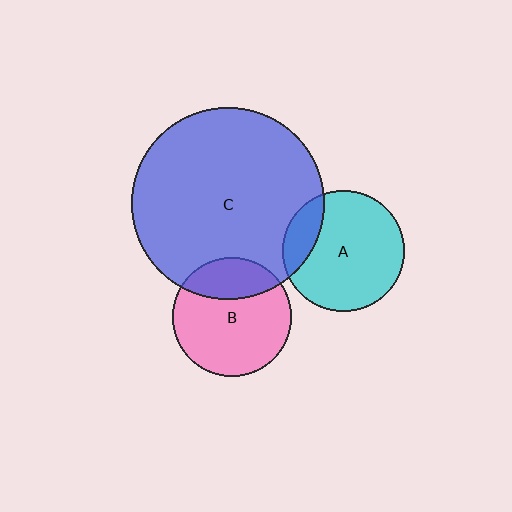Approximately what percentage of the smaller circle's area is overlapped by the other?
Approximately 25%.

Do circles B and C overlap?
Yes.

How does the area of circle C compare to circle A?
Approximately 2.5 times.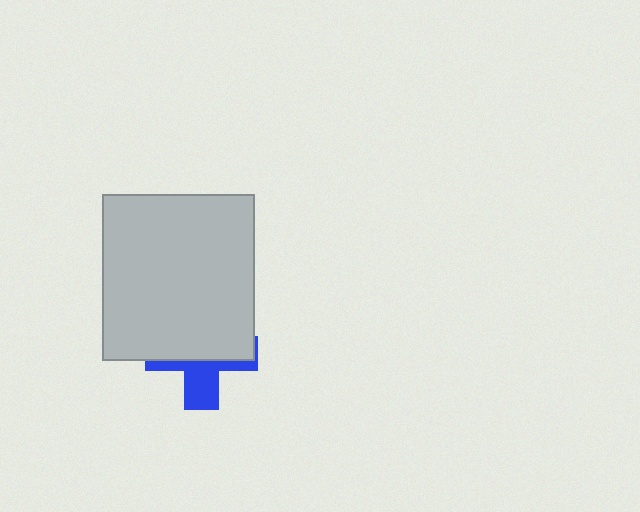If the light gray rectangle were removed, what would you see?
You would see the complete blue cross.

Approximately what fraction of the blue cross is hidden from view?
Roughly 62% of the blue cross is hidden behind the light gray rectangle.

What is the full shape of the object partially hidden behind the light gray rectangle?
The partially hidden object is a blue cross.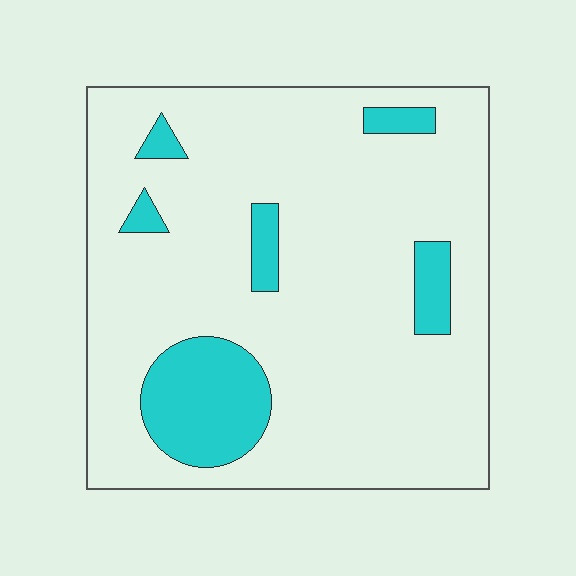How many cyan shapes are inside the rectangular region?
6.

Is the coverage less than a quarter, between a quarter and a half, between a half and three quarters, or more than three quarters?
Less than a quarter.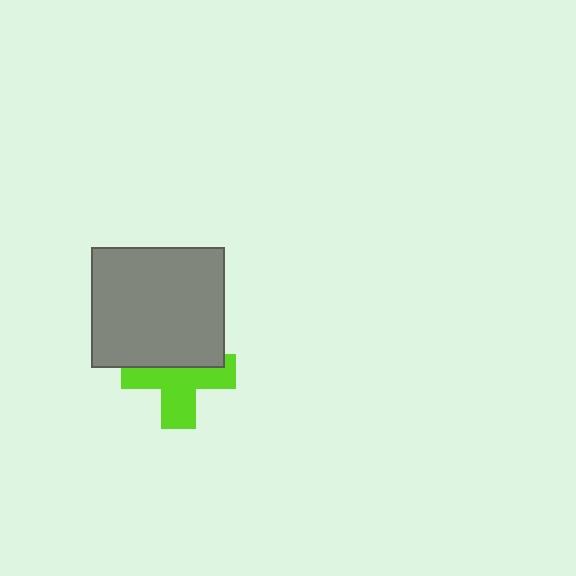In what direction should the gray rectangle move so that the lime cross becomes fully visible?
The gray rectangle should move up. That is the shortest direction to clear the overlap and leave the lime cross fully visible.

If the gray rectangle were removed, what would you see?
You would see the complete lime cross.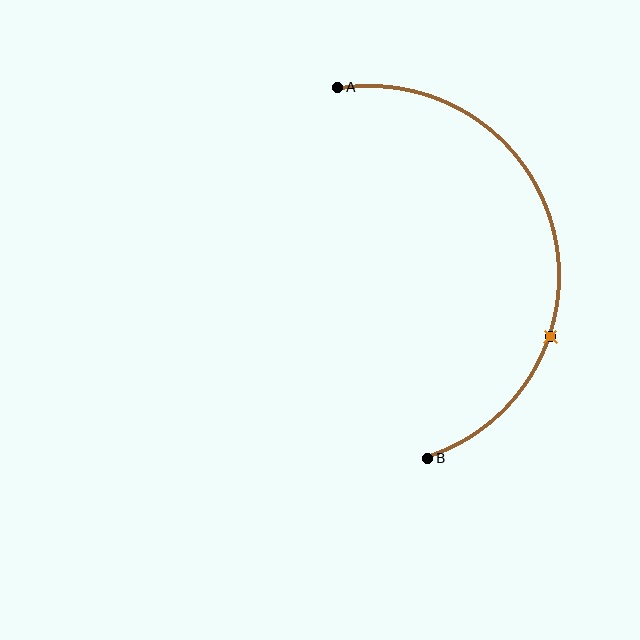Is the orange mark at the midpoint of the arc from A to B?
No. The orange mark lies on the arc but is closer to endpoint B. The arc midpoint would be at the point on the curve equidistant along the arc from both A and B.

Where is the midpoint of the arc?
The arc midpoint is the point on the curve farthest from the straight line joining A and B. It sits to the right of that line.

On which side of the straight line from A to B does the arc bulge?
The arc bulges to the right of the straight line connecting A and B.